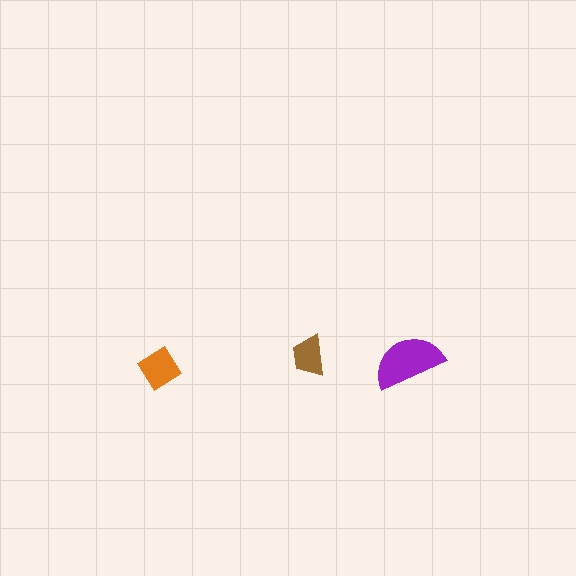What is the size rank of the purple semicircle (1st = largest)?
1st.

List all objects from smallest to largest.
The brown trapezoid, the orange diamond, the purple semicircle.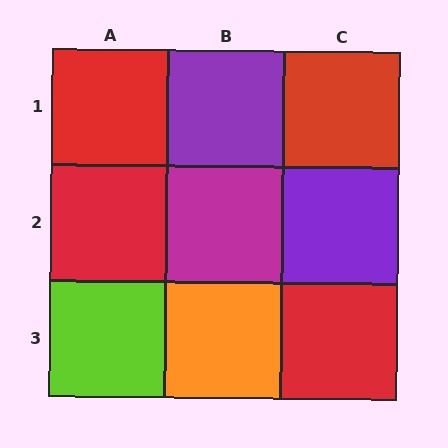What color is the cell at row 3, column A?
Lime.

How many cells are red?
4 cells are red.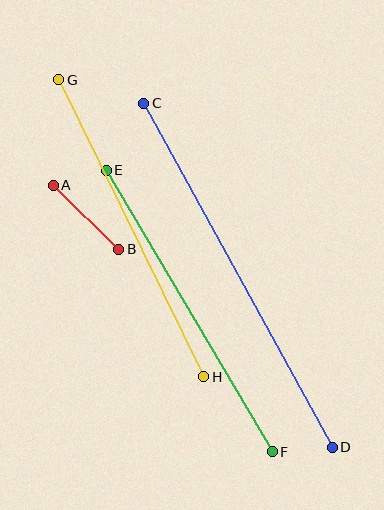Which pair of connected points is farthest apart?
Points C and D are farthest apart.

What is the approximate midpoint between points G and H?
The midpoint is at approximately (131, 228) pixels.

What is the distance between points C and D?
The distance is approximately 392 pixels.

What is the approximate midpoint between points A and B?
The midpoint is at approximately (86, 217) pixels.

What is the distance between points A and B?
The distance is approximately 91 pixels.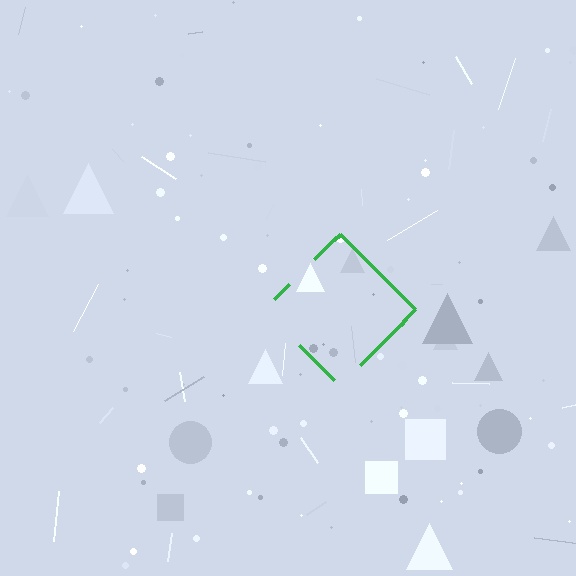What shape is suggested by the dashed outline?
The dashed outline suggests a diamond.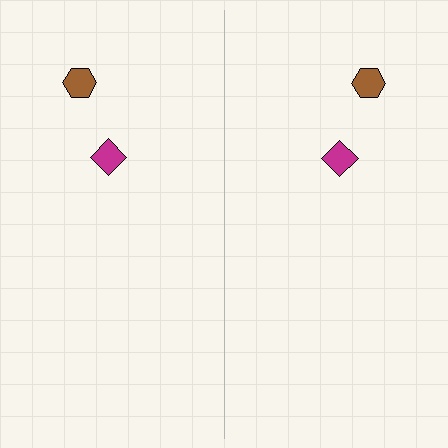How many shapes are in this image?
There are 4 shapes in this image.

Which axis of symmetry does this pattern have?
The pattern has a vertical axis of symmetry running through the center of the image.